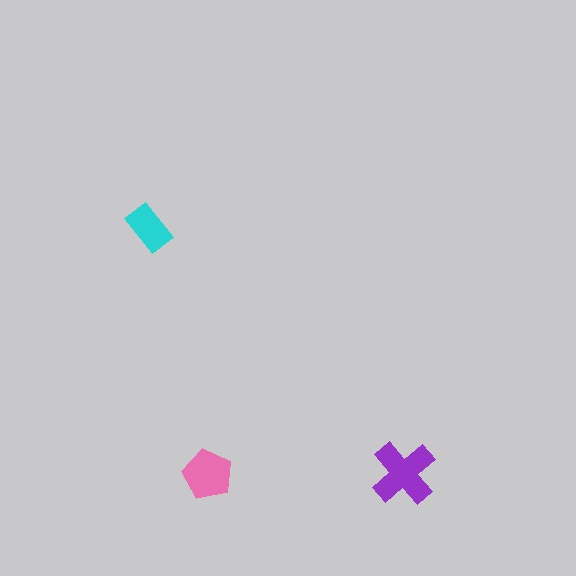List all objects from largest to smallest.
The purple cross, the pink pentagon, the cyan rectangle.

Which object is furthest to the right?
The purple cross is rightmost.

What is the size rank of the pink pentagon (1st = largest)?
2nd.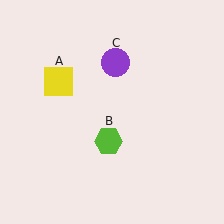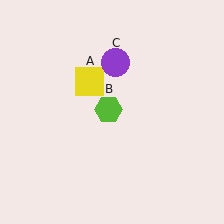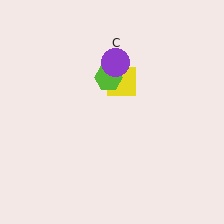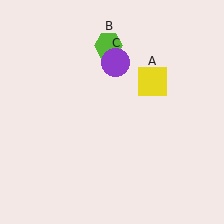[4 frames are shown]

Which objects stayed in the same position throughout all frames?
Purple circle (object C) remained stationary.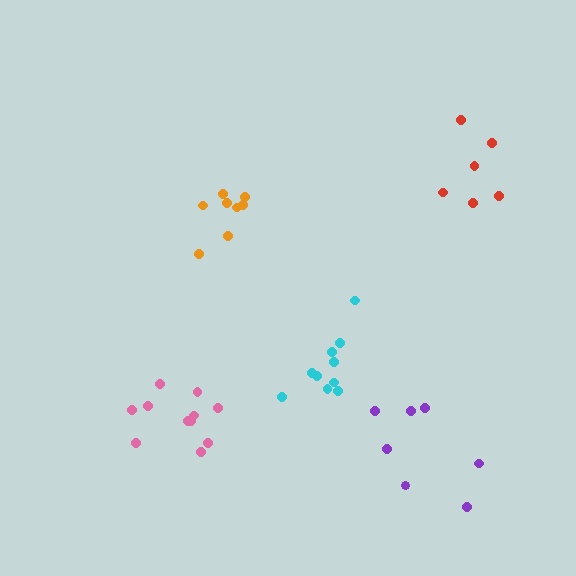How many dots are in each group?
Group 1: 6 dots, Group 2: 7 dots, Group 3: 11 dots, Group 4: 8 dots, Group 5: 10 dots (42 total).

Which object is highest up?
The red cluster is topmost.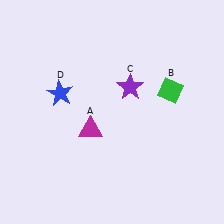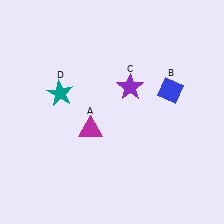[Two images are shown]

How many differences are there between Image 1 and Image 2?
There are 2 differences between the two images.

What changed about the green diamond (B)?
In Image 1, B is green. In Image 2, it changed to blue.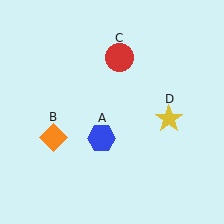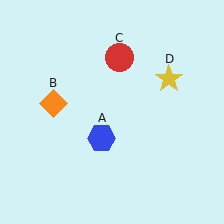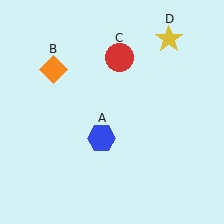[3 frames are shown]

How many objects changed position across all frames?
2 objects changed position: orange diamond (object B), yellow star (object D).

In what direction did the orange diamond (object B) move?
The orange diamond (object B) moved up.